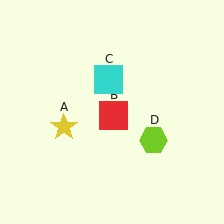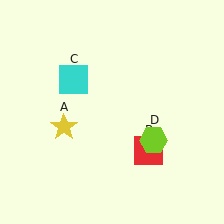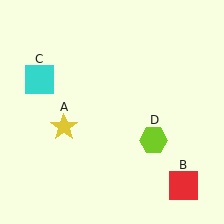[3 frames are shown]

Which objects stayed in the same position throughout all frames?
Yellow star (object A) and lime hexagon (object D) remained stationary.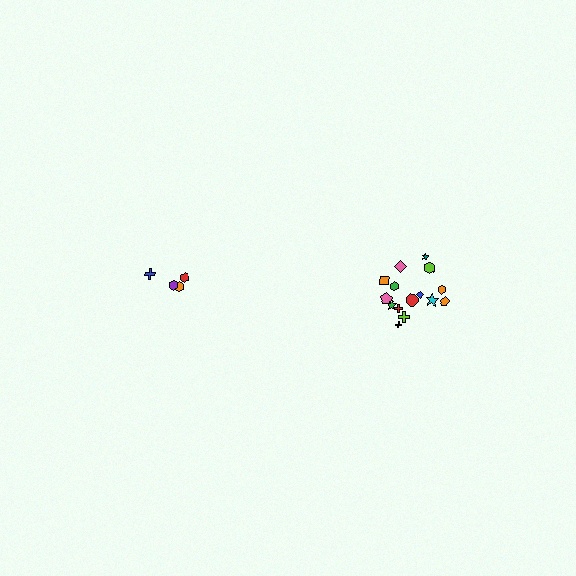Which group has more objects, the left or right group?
The right group.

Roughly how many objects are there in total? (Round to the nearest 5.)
Roughly 20 objects in total.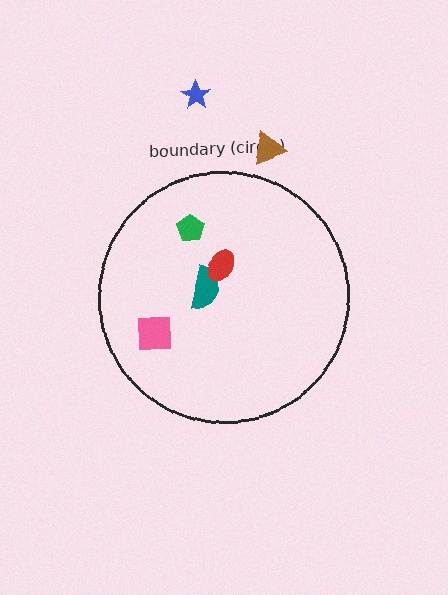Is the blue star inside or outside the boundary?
Outside.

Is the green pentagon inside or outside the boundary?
Inside.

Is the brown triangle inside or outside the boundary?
Outside.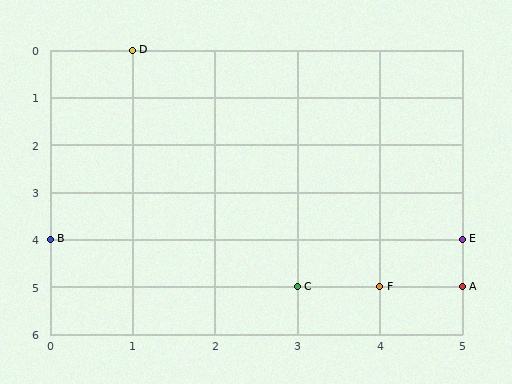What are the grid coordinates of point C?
Point C is at grid coordinates (3, 5).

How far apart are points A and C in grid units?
Points A and C are 2 columns apart.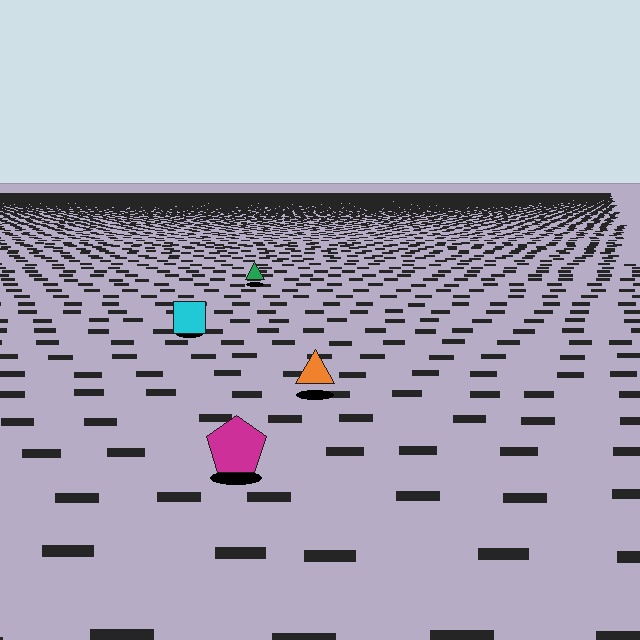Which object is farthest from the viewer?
The green triangle is farthest from the viewer. It appears smaller and the ground texture around it is denser.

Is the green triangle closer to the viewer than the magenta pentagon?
No. The magenta pentagon is closer — you can tell from the texture gradient: the ground texture is coarser near it.